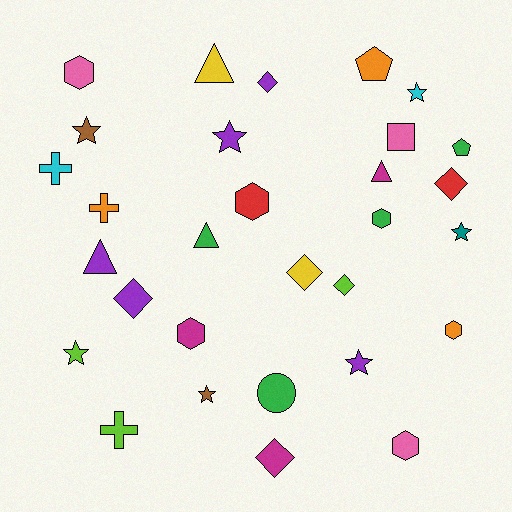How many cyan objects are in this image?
There are 2 cyan objects.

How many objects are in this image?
There are 30 objects.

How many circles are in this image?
There is 1 circle.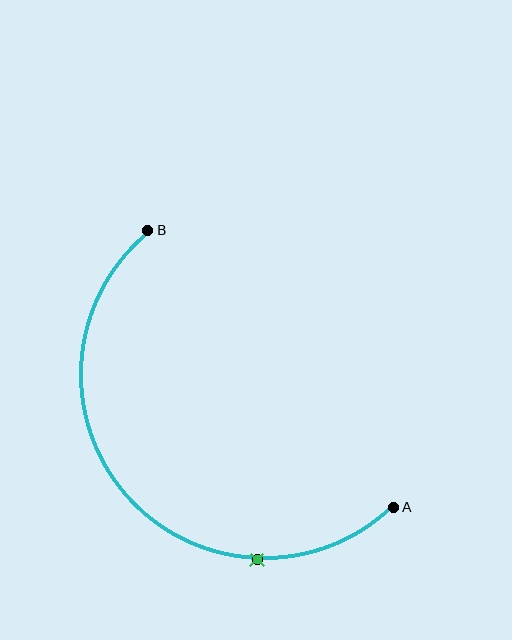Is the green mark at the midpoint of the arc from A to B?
No. The green mark lies on the arc but is closer to endpoint A. The arc midpoint would be at the point on the curve equidistant along the arc from both A and B.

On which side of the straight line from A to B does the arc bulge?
The arc bulges below and to the left of the straight line connecting A and B.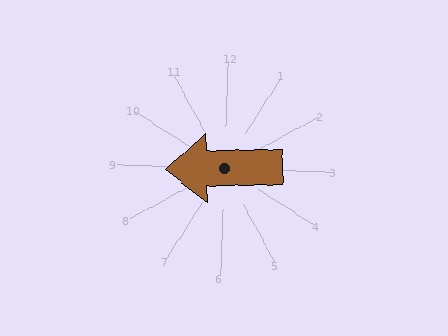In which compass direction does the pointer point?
West.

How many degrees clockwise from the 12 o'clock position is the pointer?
Approximately 267 degrees.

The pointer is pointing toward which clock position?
Roughly 9 o'clock.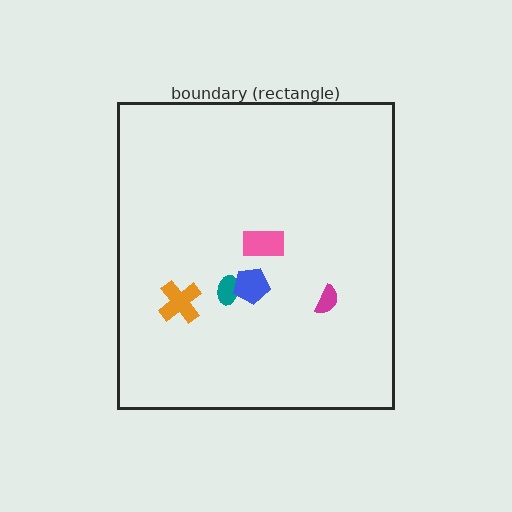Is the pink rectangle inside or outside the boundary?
Inside.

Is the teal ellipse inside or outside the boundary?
Inside.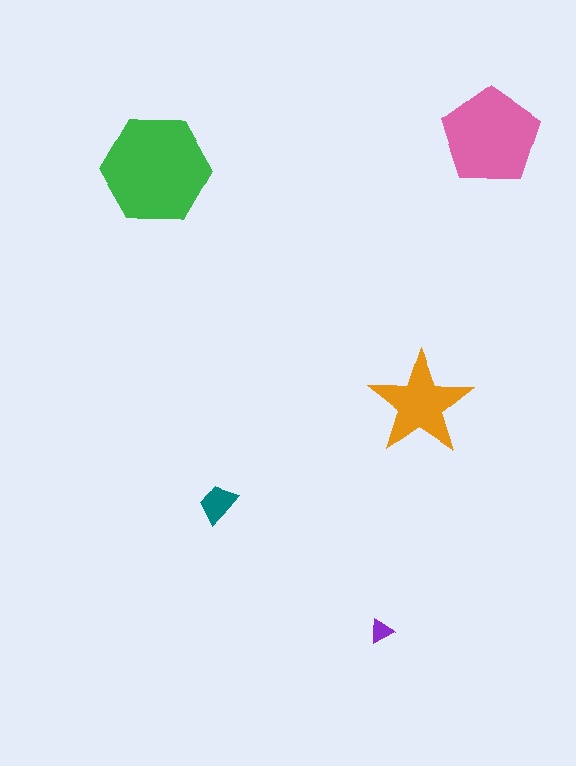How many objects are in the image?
There are 5 objects in the image.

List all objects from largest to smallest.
The green hexagon, the pink pentagon, the orange star, the teal trapezoid, the purple triangle.